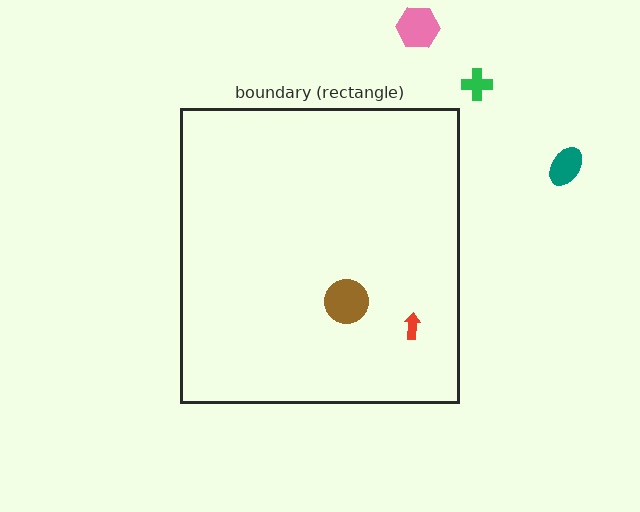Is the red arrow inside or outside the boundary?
Inside.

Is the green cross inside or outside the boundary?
Outside.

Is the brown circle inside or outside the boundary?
Inside.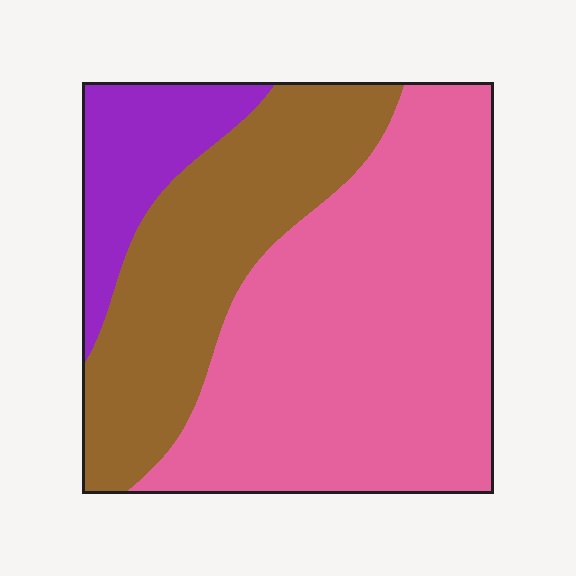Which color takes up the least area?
Purple, at roughly 15%.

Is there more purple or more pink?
Pink.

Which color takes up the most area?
Pink, at roughly 55%.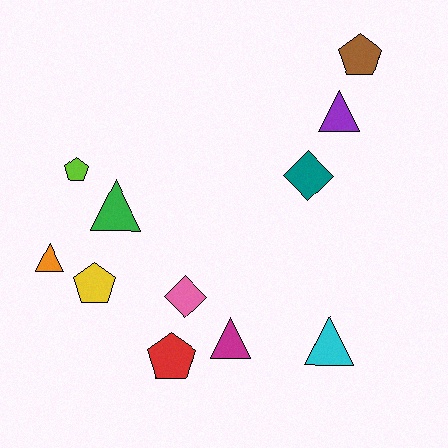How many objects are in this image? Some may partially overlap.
There are 11 objects.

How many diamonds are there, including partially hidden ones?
There are 2 diamonds.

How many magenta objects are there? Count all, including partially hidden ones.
There is 1 magenta object.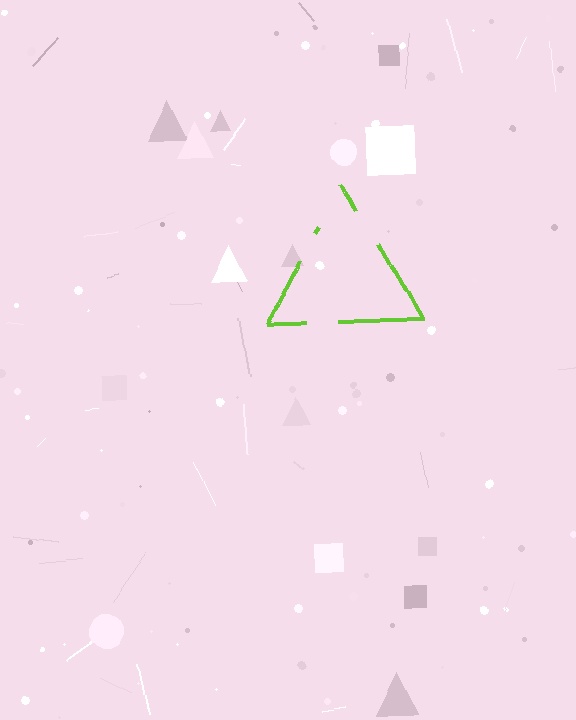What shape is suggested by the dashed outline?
The dashed outline suggests a triangle.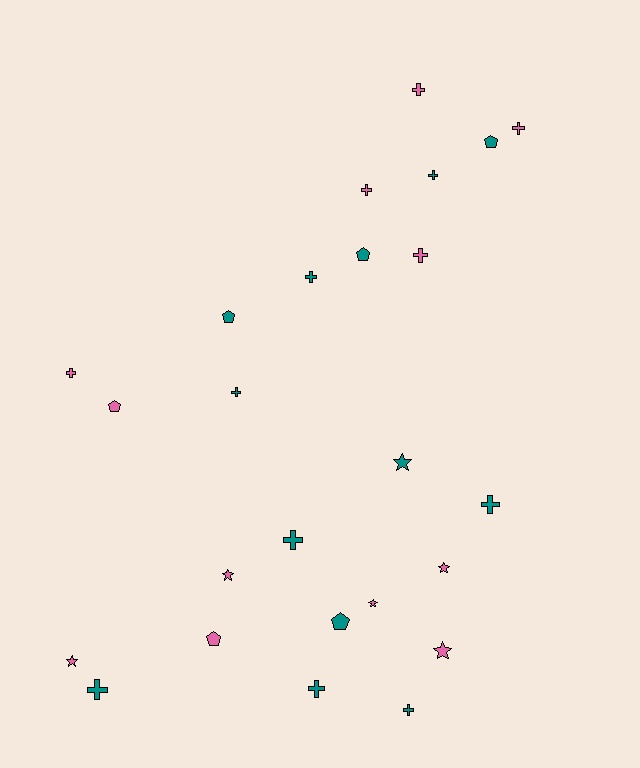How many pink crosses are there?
There are 5 pink crosses.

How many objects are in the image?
There are 25 objects.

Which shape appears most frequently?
Cross, with 13 objects.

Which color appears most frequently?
Teal, with 13 objects.